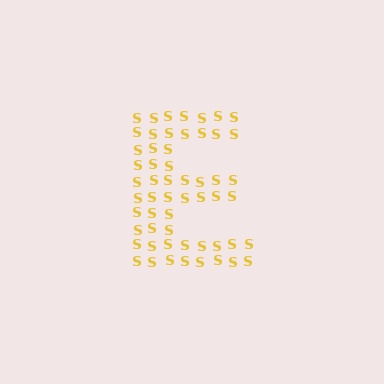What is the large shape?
The large shape is the letter E.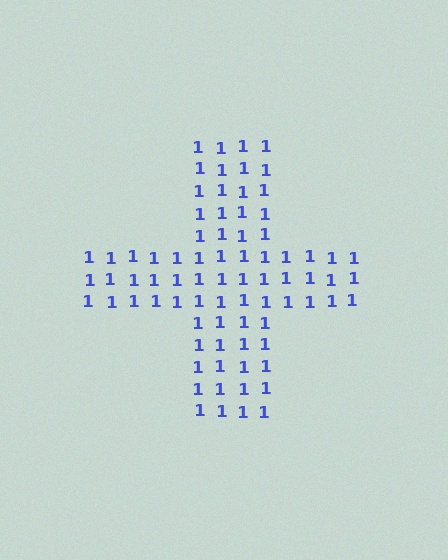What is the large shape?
The large shape is a cross.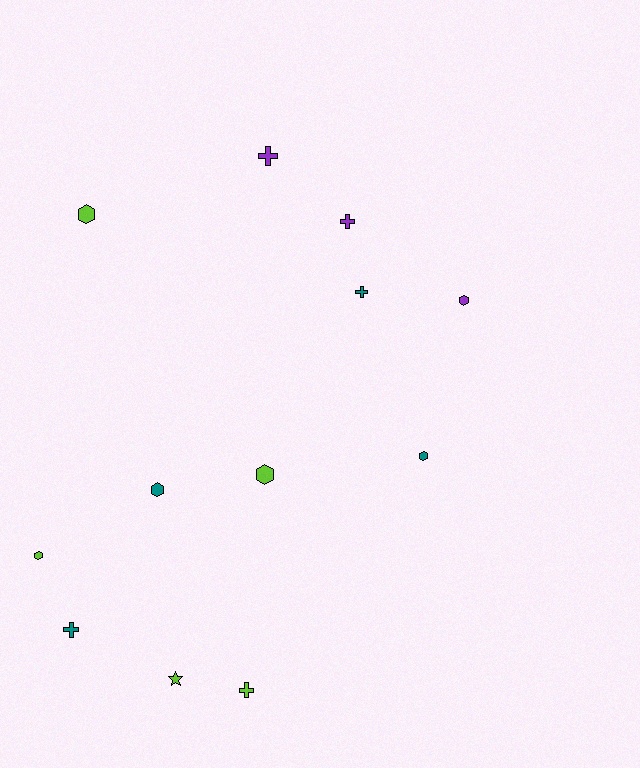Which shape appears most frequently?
Hexagon, with 6 objects.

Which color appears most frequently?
Lime, with 5 objects.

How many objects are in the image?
There are 12 objects.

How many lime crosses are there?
There is 1 lime cross.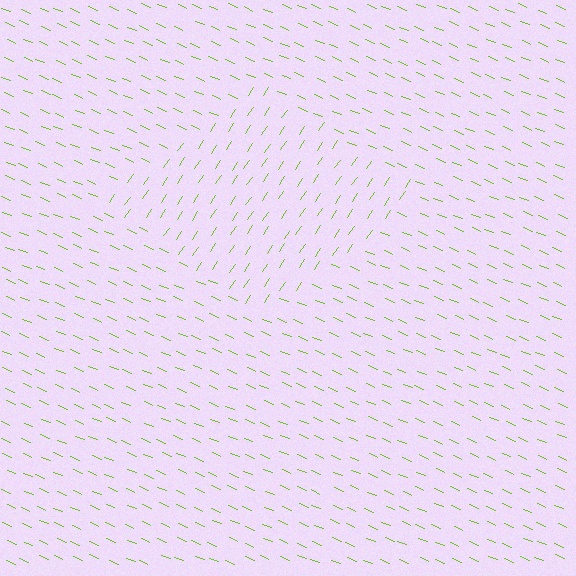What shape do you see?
I see a diamond.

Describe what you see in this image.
The image is filled with small lime line segments. A diamond region in the image has lines oriented differently from the surrounding lines, creating a visible texture boundary.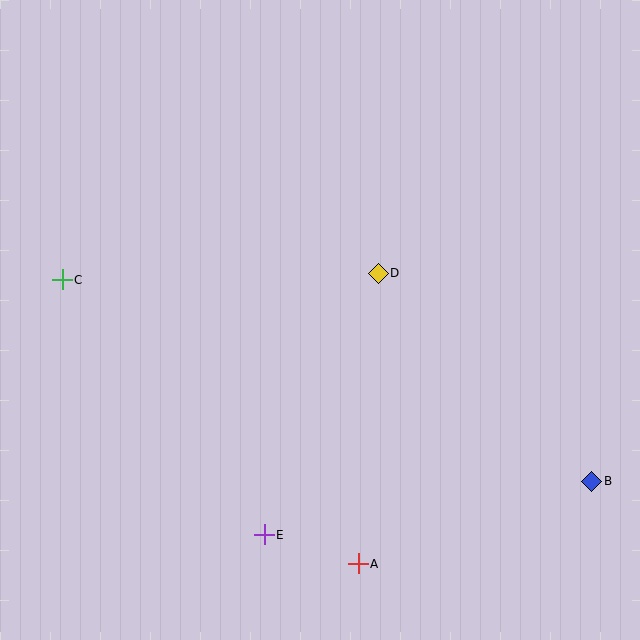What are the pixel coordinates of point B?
Point B is at (592, 481).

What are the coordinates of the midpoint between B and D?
The midpoint between B and D is at (485, 377).